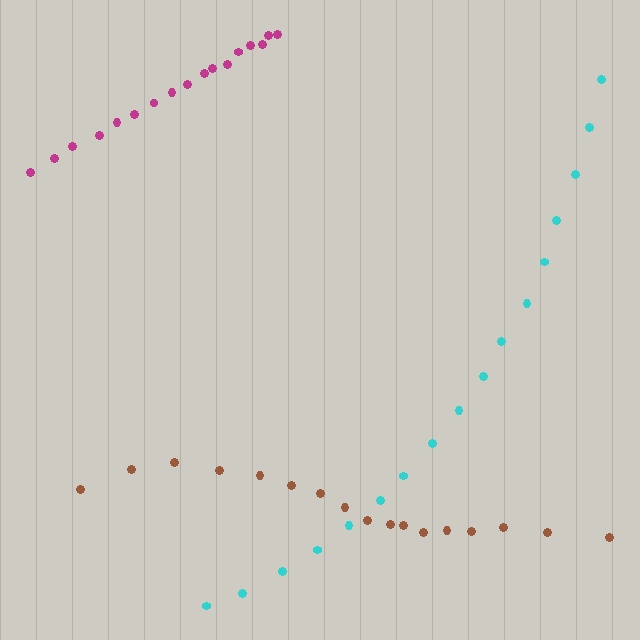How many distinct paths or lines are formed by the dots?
There are 3 distinct paths.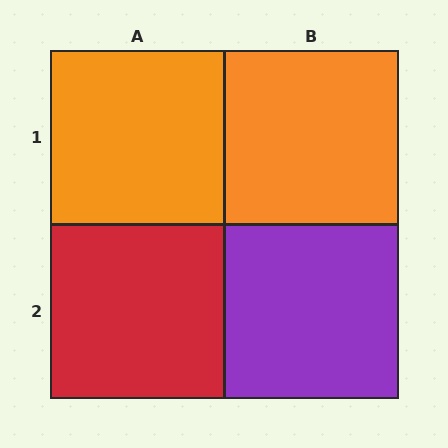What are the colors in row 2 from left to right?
Red, purple.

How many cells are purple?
1 cell is purple.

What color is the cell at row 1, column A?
Orange.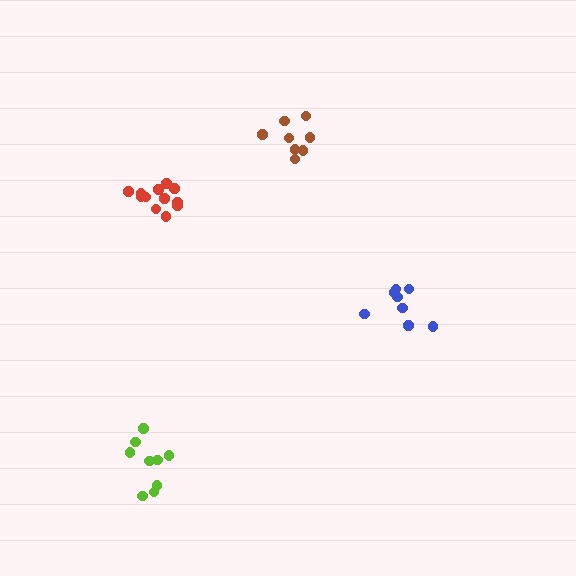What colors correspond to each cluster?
The clusters are colored: lime, brown, red, blue.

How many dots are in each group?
Group 1: 9 dots, Group 2: 8 dots, Group 3: 12 dots, Group 4: 8 dots (37 total).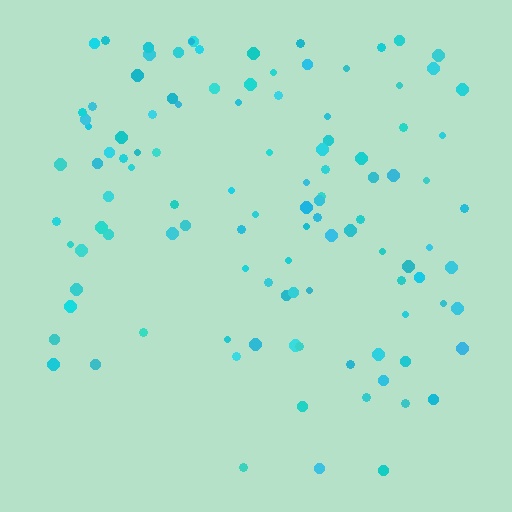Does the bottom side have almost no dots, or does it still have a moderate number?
Still a moderate number, just noticeably fewer than the top.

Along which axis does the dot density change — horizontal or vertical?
Vertical.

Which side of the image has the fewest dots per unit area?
The bottom.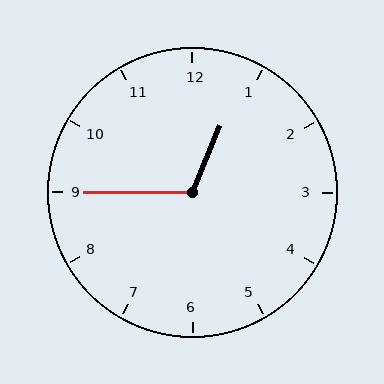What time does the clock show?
12:45.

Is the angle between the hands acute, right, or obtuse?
It is obtuse.